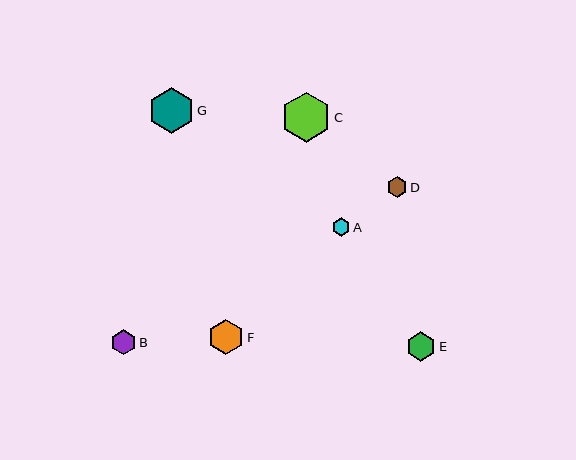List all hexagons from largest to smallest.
From largest to smallest: C, G, F, E, B, D, A.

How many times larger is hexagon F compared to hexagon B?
Hexagon F is approximately 1.4 times the size of hexagon B.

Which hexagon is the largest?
Hexagon C is the largest with a size of approximately 50 pixels.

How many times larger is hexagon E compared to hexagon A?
Hexagon E is approximately 1.6 times the size of hexagon A.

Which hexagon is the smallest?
Hexagon A is the smallest with a size of approximately 18 pixels.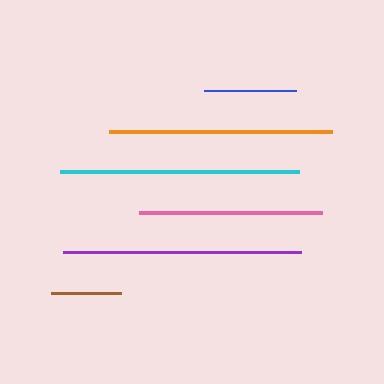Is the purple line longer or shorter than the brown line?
The purple line is longer than the brown line.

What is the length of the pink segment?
The pink segment is approximately 183 pixels long.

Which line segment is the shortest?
The brown line is the shortest at approximately 69 pixels.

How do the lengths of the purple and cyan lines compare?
The purple and cyan lines are approximately the same length.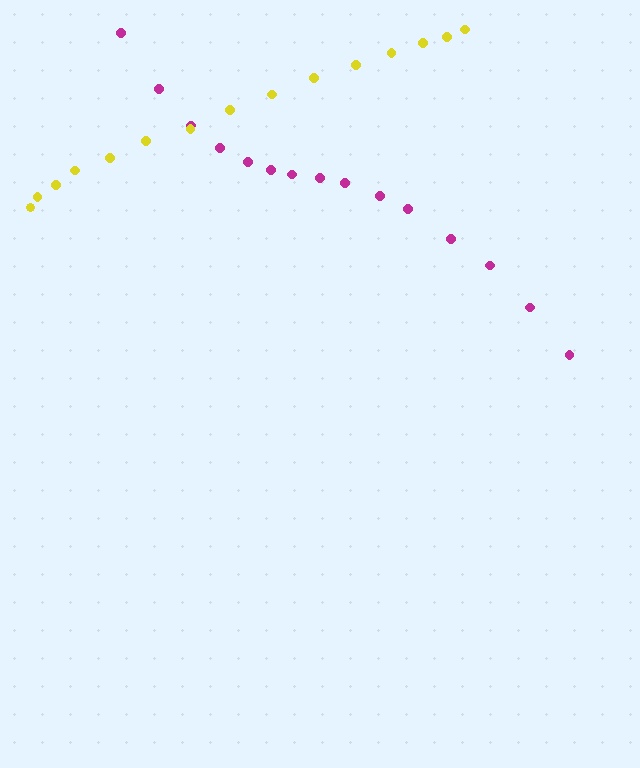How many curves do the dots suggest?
There are 2 distinct paths.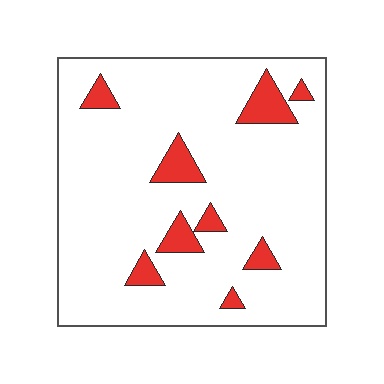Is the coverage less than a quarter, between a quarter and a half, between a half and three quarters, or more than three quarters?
Less than a quarter.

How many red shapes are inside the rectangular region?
9.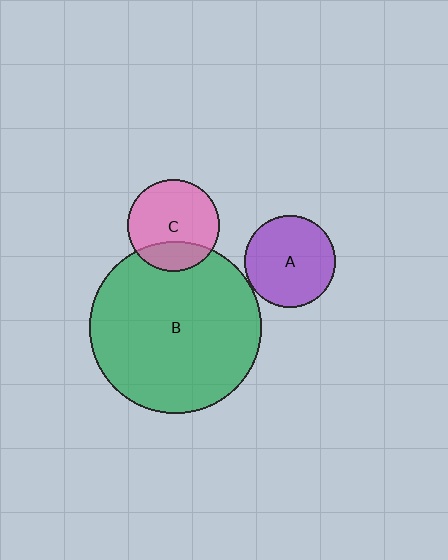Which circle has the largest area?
Circle B (green).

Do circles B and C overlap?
Yes.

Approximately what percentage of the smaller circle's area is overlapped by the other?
Approximately 25%.